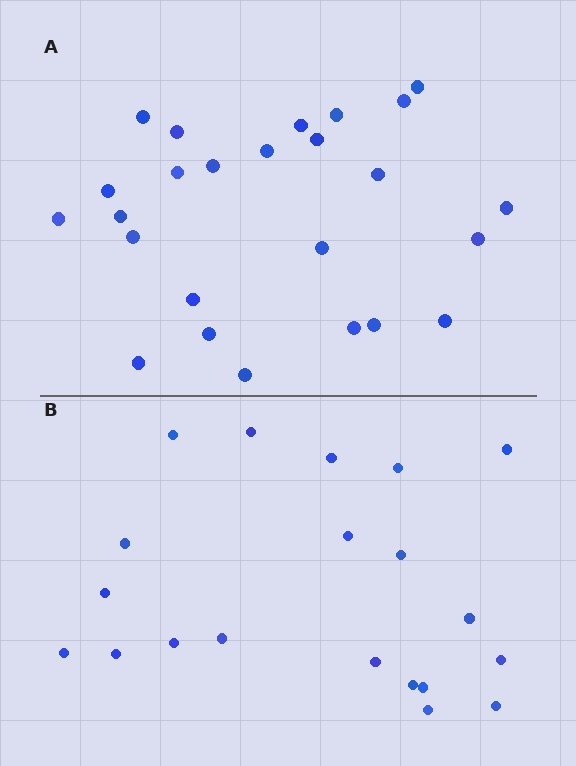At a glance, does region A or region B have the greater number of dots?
Region A (the top region) has more dots.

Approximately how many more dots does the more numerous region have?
Region A has about 5 more dots than region B.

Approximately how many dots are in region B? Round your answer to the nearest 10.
About 20 dots.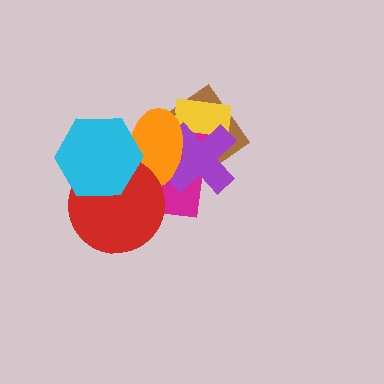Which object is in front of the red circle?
The cyan hexagon is in front of the red circle.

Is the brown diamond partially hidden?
Yes, it is partially covered by another shape.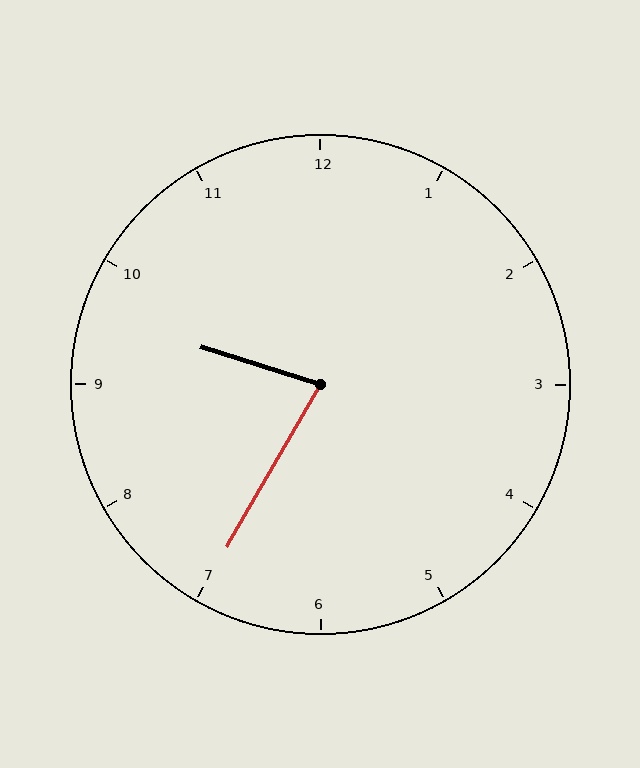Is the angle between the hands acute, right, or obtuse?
It is acute.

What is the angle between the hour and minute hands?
Approximately 78 degrees.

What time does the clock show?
9:35.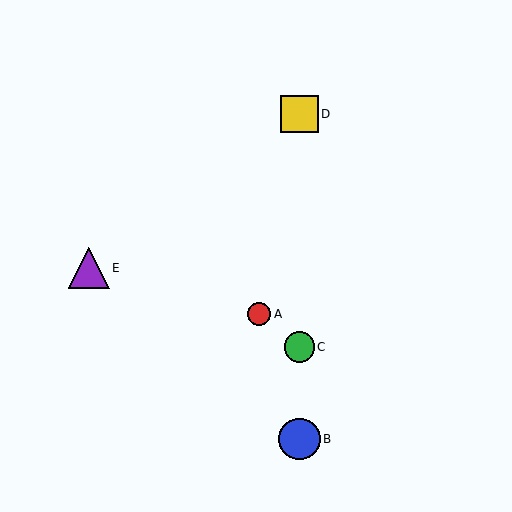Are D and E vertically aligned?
No, D is at x≈299 and E is at x≈89.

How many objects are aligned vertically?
3 objects (B, C, D) are aligned vertically.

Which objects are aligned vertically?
Objects B, C, D are aligned vertically.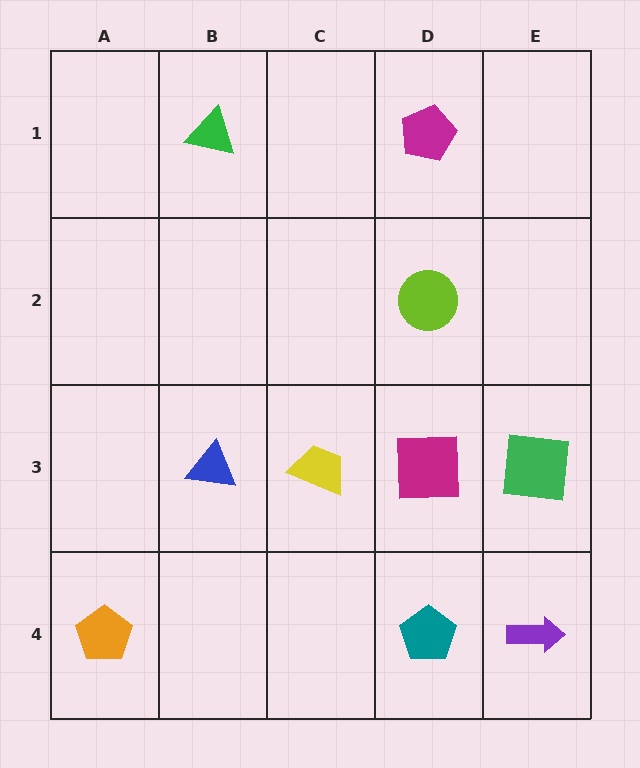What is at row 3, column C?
A yellow trapezoid.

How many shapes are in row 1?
2 shapes.